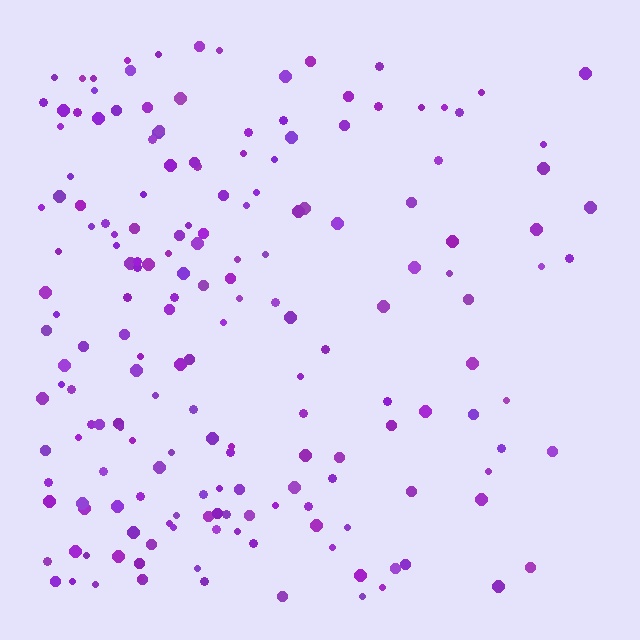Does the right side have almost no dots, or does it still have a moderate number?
Still a moderate number, just noticeably fewer than the left.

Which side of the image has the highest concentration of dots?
The left.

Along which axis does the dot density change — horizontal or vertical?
Horizontal.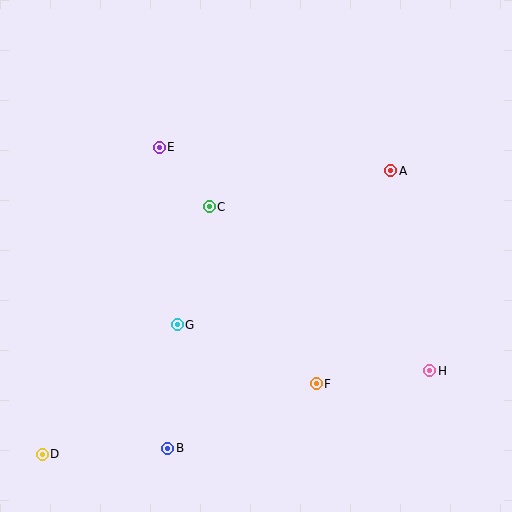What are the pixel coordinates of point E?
Point E is at (159, 147).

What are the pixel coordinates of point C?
Point C is at (209, 207).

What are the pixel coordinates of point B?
Point B is at (168, 448).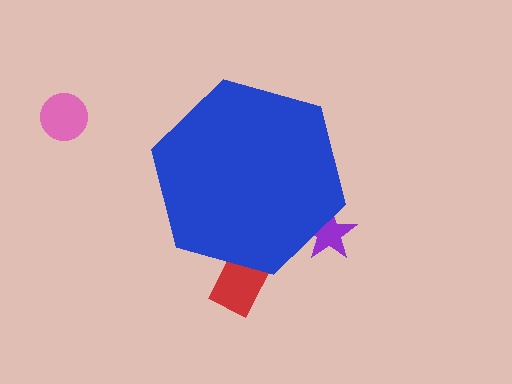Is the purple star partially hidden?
Yes, the purple star is partially hidden behind the blue hexagon.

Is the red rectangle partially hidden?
Yes, the red rectangle is partially hidden behind the blue hexagon.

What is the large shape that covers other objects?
A blue hexagon.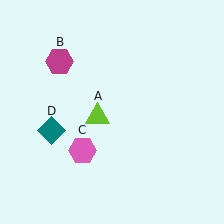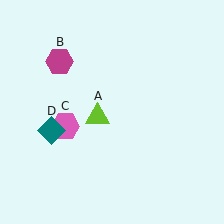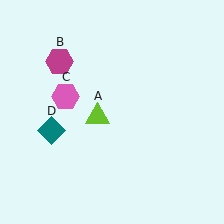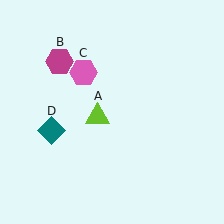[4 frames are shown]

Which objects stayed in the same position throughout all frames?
Lime triangle (object A) and magenta hexagon (object B) and teal diamond (object D) remained stationary.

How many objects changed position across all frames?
1 object changed position: pink hexagon (object C).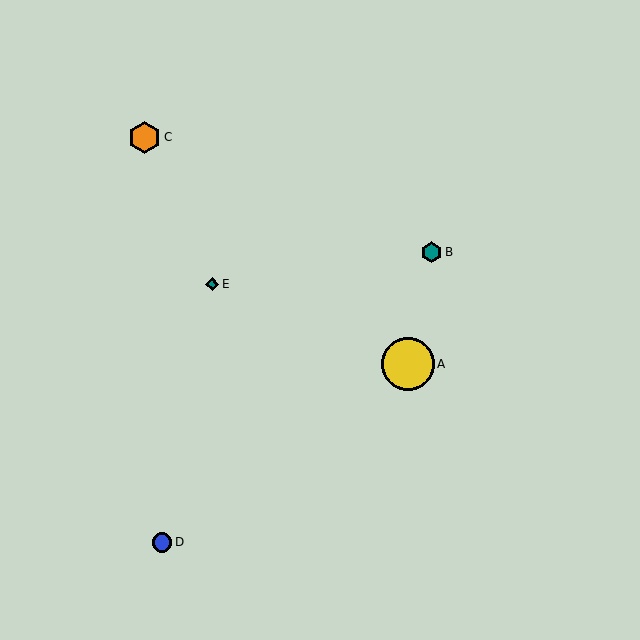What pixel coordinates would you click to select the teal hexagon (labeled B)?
Click at (431, 252) to select the teal hexagon B.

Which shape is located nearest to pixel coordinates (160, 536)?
The blue circle (labeled D) at (162, 542) is nearest to that location.